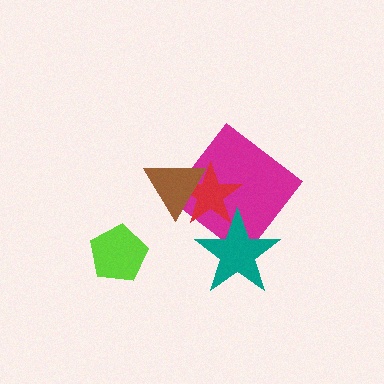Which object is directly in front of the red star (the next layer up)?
The brown triangle is directly in front of the red star.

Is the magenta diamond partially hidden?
Yes, it is partially covered by another shape.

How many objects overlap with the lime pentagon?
0 objects overlap with the lime pentagon.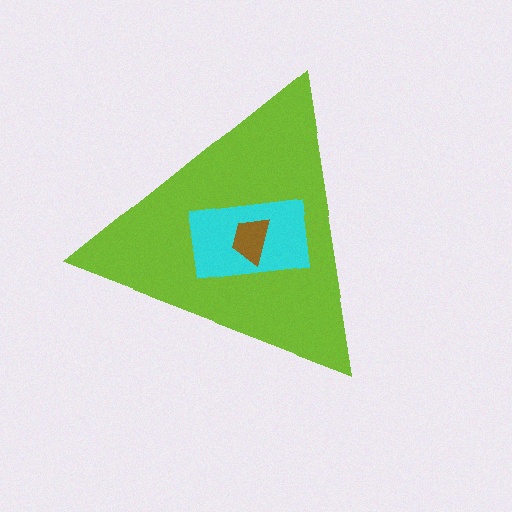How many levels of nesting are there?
3.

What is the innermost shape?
The brown trapezoid.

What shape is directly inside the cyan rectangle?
The brown trapezoid.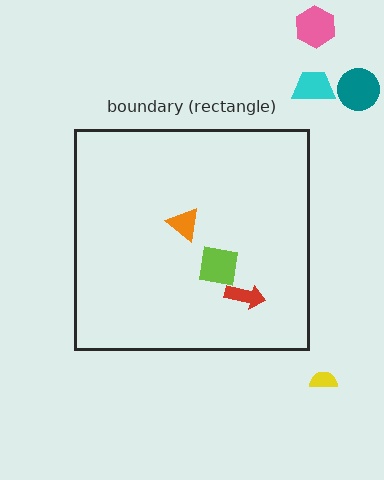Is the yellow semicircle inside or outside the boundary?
Outside.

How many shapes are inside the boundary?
3 inside, 4 outside.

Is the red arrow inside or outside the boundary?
Inside.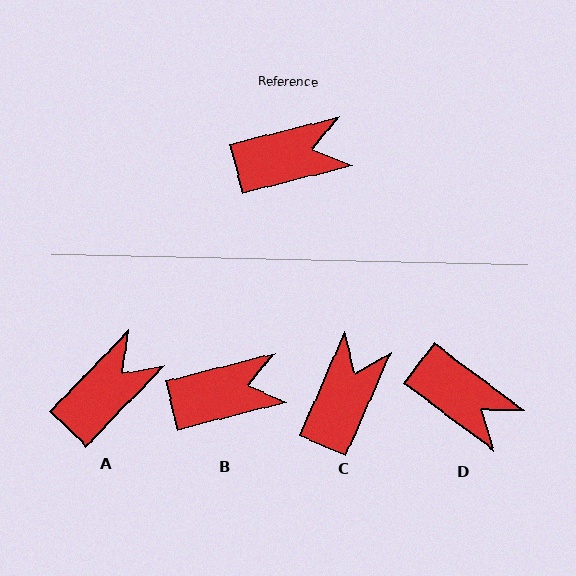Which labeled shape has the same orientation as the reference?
B.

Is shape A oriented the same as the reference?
No, it is off by about 32 degrees.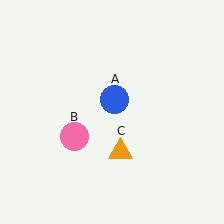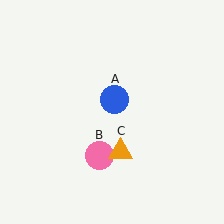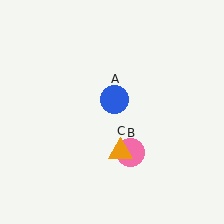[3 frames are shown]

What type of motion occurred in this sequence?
The pink circle (object B) rotated counterclockwise around the center of the scene.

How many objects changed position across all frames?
1 object changed position: pink circle (object B).